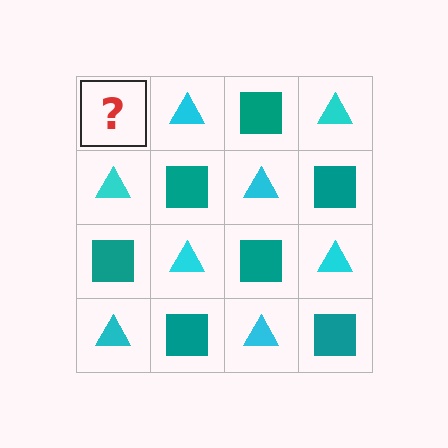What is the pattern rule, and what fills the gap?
The rule is that it alternates teal square and cyan triangle in a checkerboard pattern. The gap should be filled with a teal square.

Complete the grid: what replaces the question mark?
The question mark should be replaced with a teal square.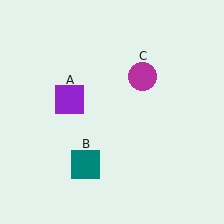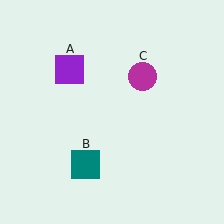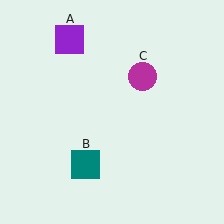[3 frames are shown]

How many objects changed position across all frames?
1 object changed position: purple square (object A).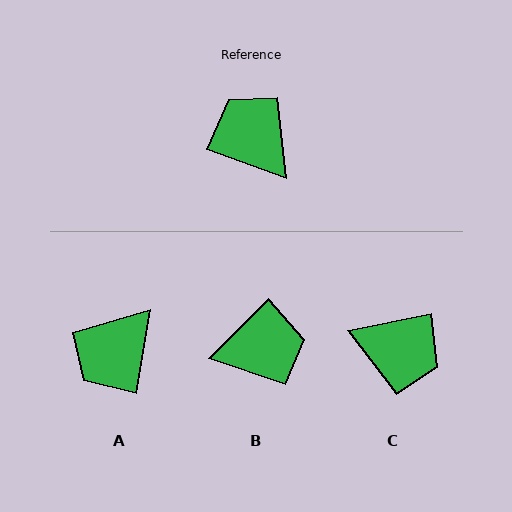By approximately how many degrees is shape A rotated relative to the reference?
Approximately 100 degrees counter-clockwise.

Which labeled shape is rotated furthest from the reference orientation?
C, about 149 degrees away.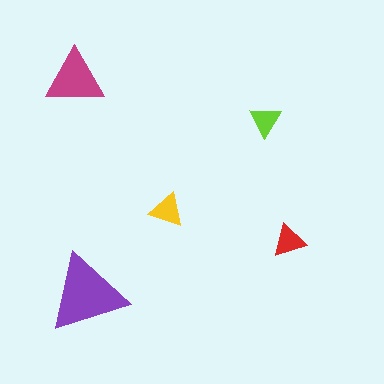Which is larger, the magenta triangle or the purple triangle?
The purple one.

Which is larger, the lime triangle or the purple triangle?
The purple one.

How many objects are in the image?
There are 5 objects in the image.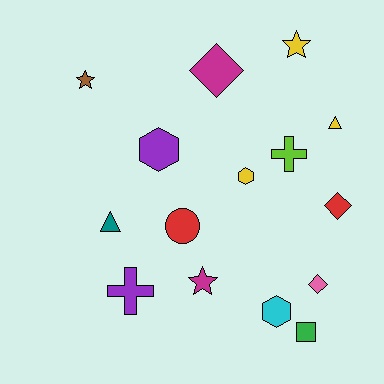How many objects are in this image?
There are 15 objects.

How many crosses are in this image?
There are 2 crosses.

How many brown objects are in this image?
There is 1 brown object.